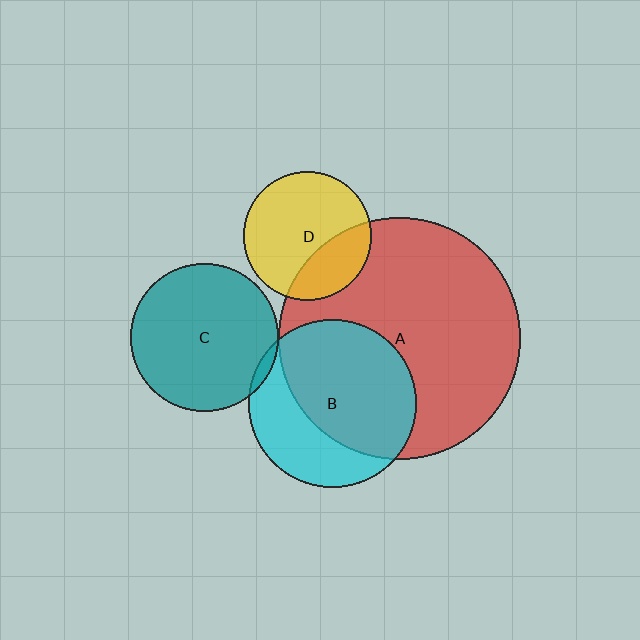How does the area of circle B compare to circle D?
Approximately 1.7 times.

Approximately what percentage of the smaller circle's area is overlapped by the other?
Approximately 30%.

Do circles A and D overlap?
Yes.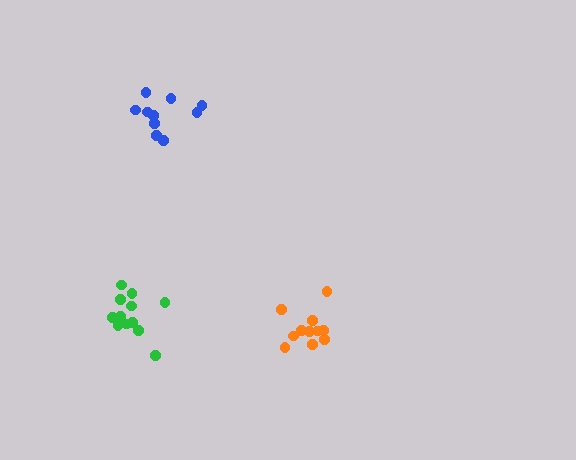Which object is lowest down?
The orange cluster is bottommost.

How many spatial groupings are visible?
There are 3 spatial groupings.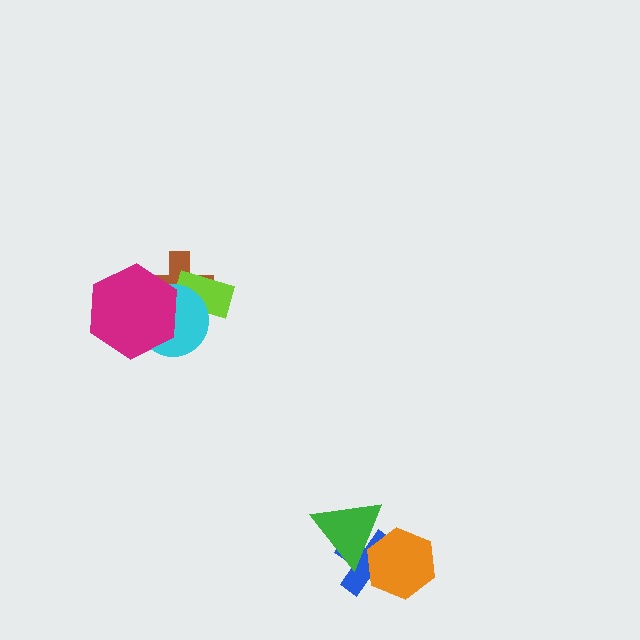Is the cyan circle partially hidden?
Yes, it is partially covered by another shape.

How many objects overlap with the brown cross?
3 objects overlap with the brown cross.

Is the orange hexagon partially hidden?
No, no other shape covers it.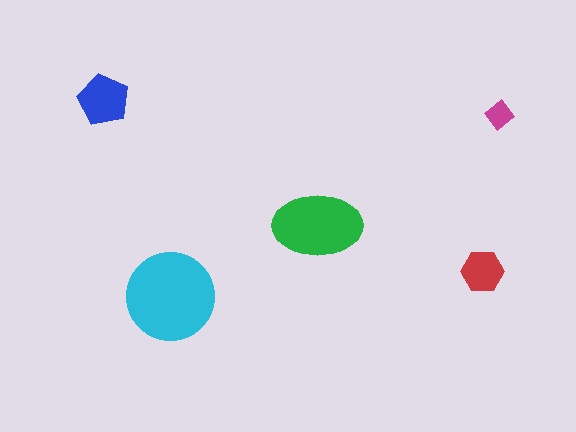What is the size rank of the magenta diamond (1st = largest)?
5th.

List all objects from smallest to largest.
The magenta diamond, the red hexagon, the blue pentagon, the green ellipse, the cyan circle.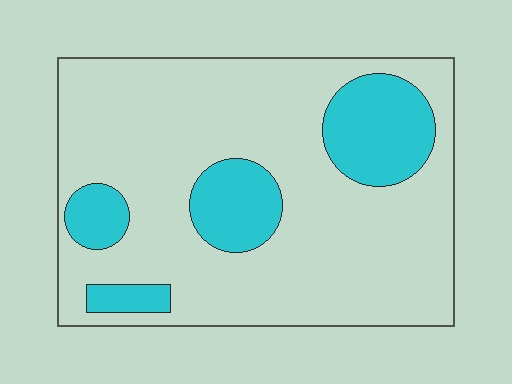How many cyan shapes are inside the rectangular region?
4.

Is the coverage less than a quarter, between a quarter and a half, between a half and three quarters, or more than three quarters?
Less than a quarter.